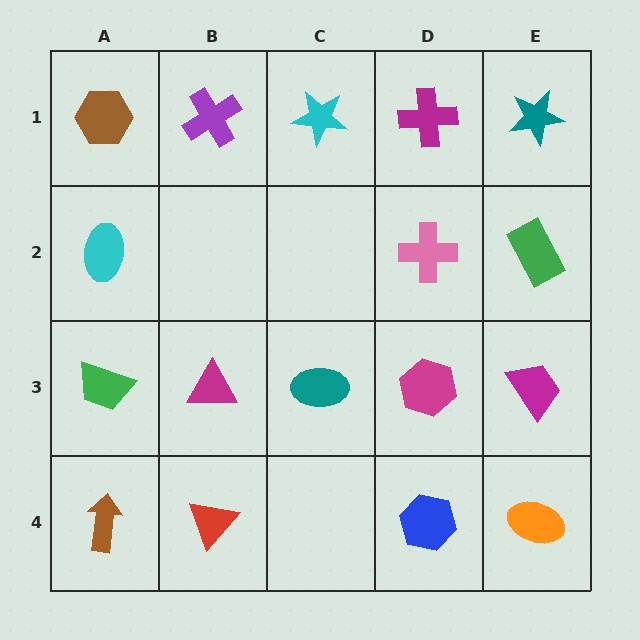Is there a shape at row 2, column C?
No, that cell is empty.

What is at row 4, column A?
A brown arrow.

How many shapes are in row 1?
5 shapes.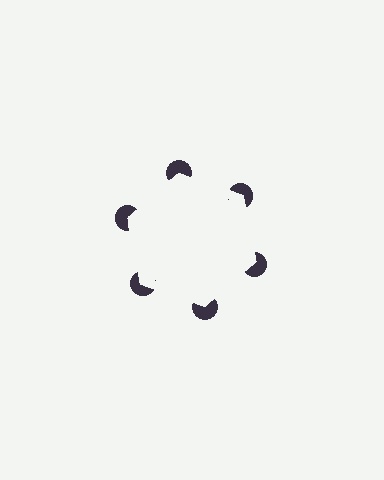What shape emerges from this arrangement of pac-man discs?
An illusory hexagon — its edges are inferred from the aligned wedge cuts in the pac-man discs, not physically drawn.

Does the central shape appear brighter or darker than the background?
It typically appears slightly brighter than the background, even though no actual brightness change is drawn.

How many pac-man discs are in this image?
There are 6 — one at each vertex of the illusory hexagon.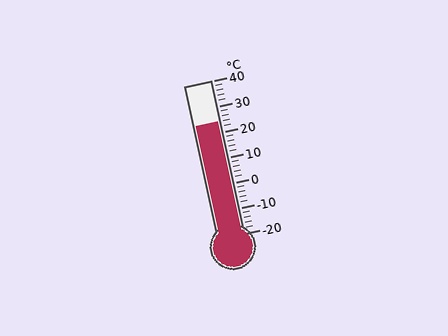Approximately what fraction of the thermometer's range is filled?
The thermometer is filled to approximately 75% of its range.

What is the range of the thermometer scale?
The thermometer scale ranges from -20°C to 40°C.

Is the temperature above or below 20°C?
The temperature is above 20°C.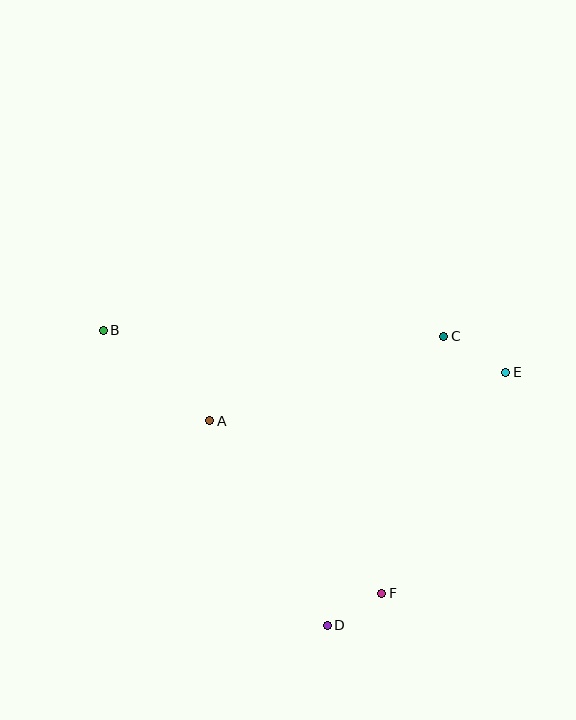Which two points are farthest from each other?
Points B and E are farthest from each other.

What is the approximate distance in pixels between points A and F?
The distance between A and F is approximately 243 pixels.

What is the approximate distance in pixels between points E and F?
The distance between E and F is approximately 254 pixels.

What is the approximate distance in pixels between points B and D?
The distance between B and D is approximately 370 pixels.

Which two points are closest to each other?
Points D and F are closest to each other.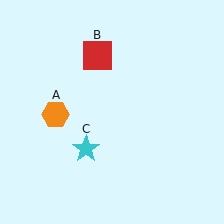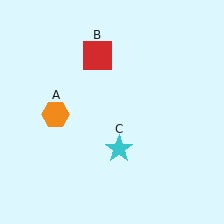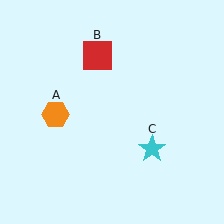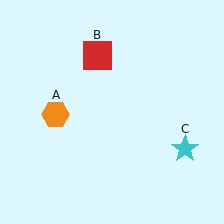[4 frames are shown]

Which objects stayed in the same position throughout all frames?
Orange hexagon (object A) and red square (object B) remained stationary.